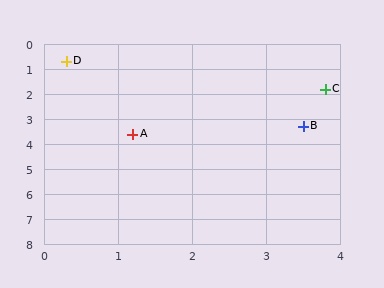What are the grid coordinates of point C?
Point C is at approximately (3.8, 1.8).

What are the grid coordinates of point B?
Point B is at approximately (3.5, 3.3).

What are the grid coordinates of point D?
Point D is at approximately (0.3, 0.7).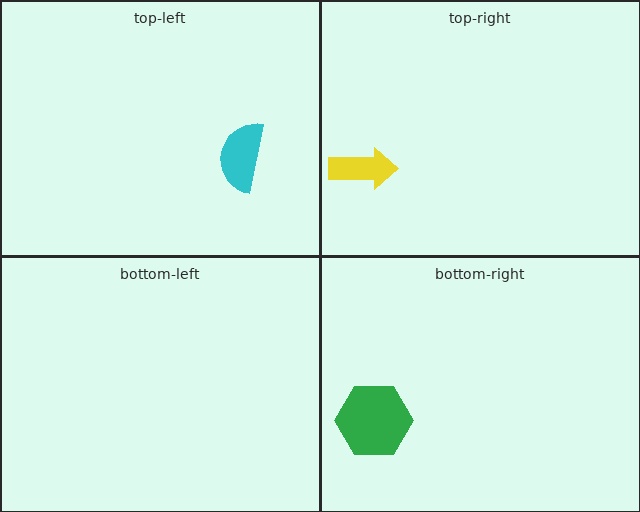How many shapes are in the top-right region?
1.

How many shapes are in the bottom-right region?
1.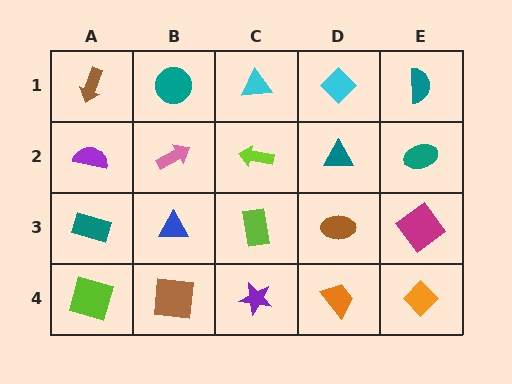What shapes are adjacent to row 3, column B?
A pink arrow (row 2, column B), a brown square (row 4, column B), a teal rectangle (row 3, column A), a lime rectangle (row 3, column C).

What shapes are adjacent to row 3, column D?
A teal triangle (row 2, column D), an orange trapezoid (row 4, column D), a lime rectangle (row 3, column C), a magenta diamond (row 3, column E).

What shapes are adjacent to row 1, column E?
A teal ellipse (row 2, column E), a cyan diamond (row 1, column D).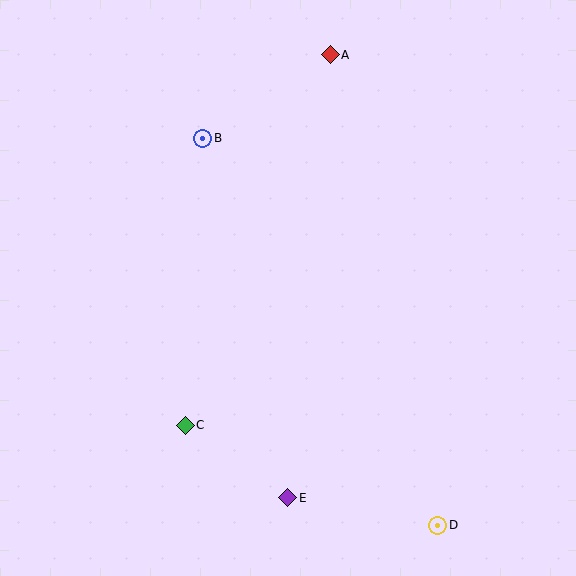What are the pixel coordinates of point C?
Point C is at (185, 425).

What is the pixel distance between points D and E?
The distance between D and E is 153 pixels.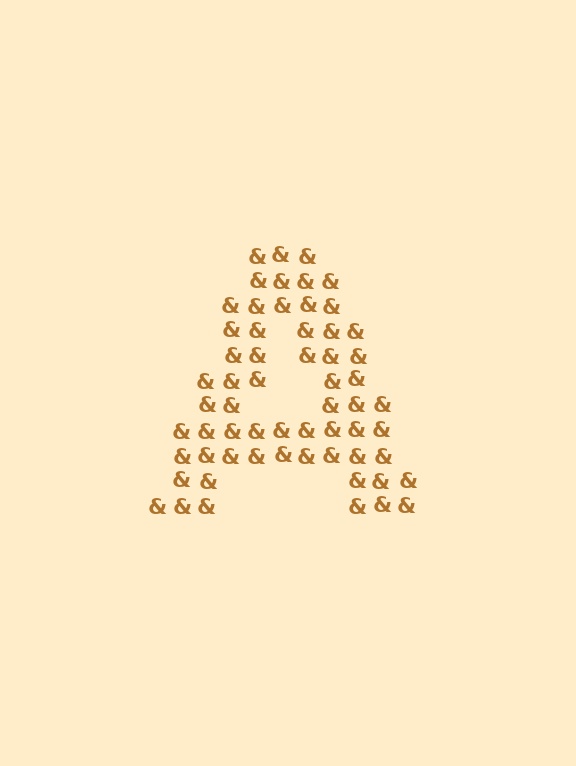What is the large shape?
The large shape is the letter A.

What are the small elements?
The small elements are ampersands.